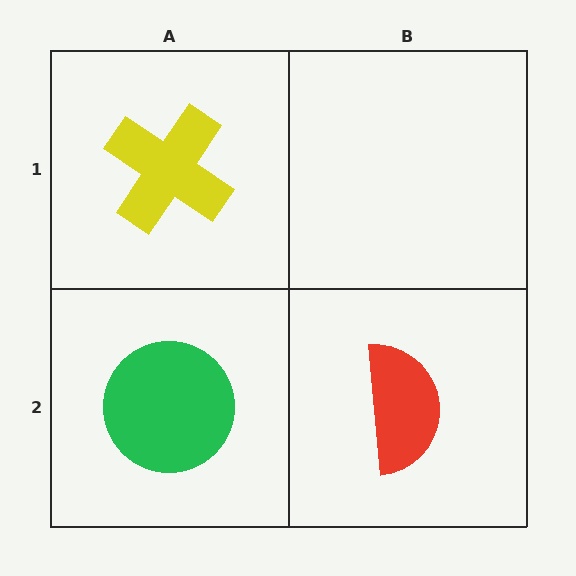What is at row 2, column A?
A green circle.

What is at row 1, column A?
A yellow cross.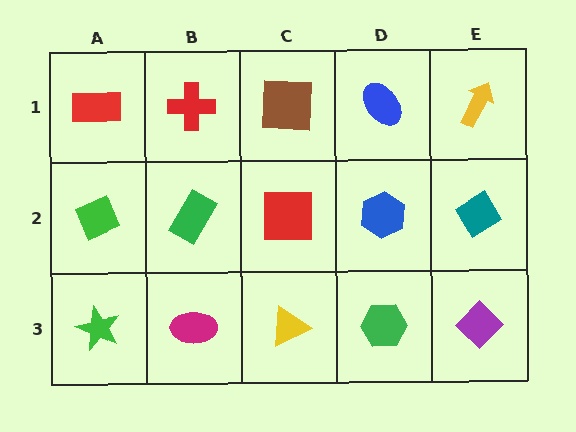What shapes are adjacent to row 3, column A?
A green diamond (row 2, column A), a magenta ellipse (row 3, column B).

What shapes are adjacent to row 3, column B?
A green rectangle (row 2, column B), a green star (row 3, column A), a yellow triangle (row 3, column C).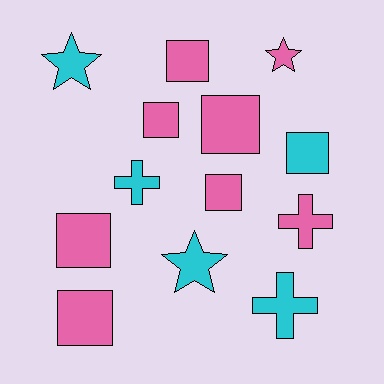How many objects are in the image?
There are 13 objects.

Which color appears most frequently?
Pink, with 8 objects.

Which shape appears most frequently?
Square, with 7 objects.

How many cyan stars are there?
There are 2 cyan stars.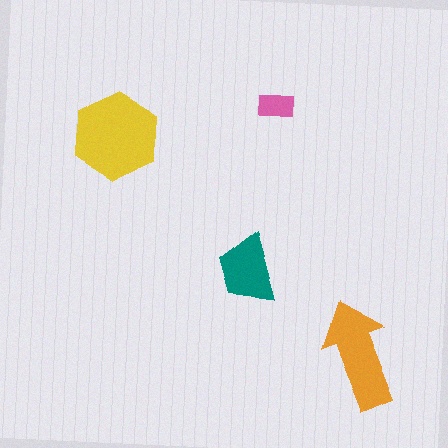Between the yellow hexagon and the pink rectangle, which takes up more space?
The yellow hexagon.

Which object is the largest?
The yellow hexagon.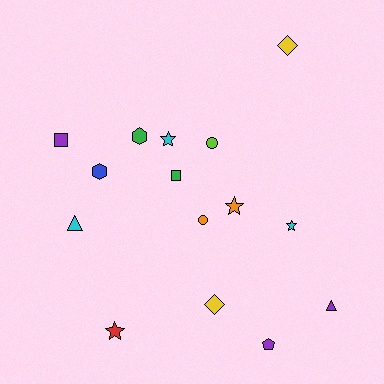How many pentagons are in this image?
There is 1 pentagon.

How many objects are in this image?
There are 15 objects.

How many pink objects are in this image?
There are no pink objects.